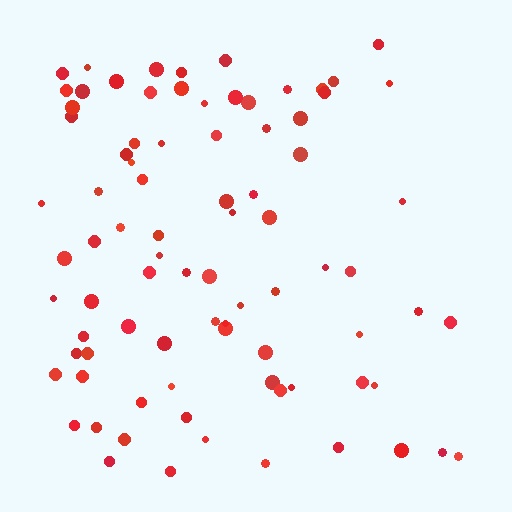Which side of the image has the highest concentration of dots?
The left.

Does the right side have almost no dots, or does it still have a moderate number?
Still a moderate number, just noticeably fewer than the left.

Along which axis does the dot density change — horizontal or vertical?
Horizontal.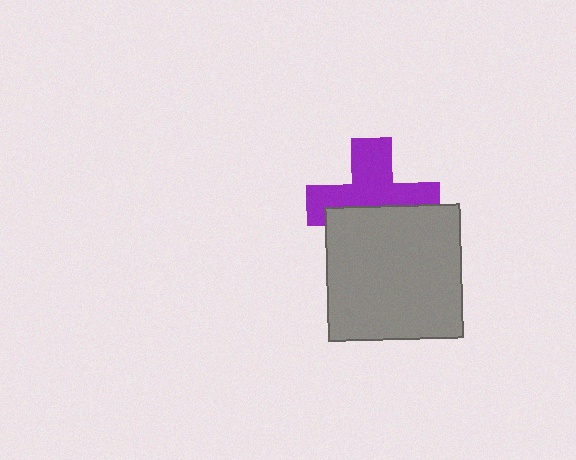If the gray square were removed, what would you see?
You would see the complete purple cross.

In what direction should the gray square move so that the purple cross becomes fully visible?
The gray square should move down. That is the shortest direction to clear the overlap and leave the purple cross fully visible.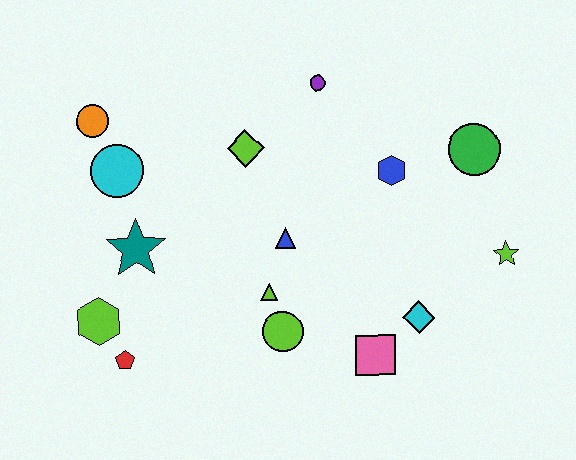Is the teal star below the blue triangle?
Yes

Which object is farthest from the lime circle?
The orange circle is farthest from the lime circle.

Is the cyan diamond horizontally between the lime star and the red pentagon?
Yes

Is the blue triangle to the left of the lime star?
Yes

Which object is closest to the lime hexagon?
The red pentagon is closest to the lime hexagon.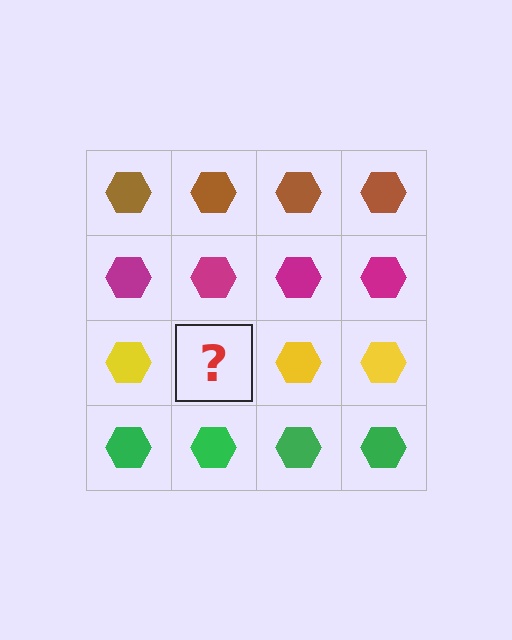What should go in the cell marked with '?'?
The missing cell should contain a yellow hexagon.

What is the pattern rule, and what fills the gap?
The rule is that each row has a consistent color. The gap should be filled with a yellow hexagon.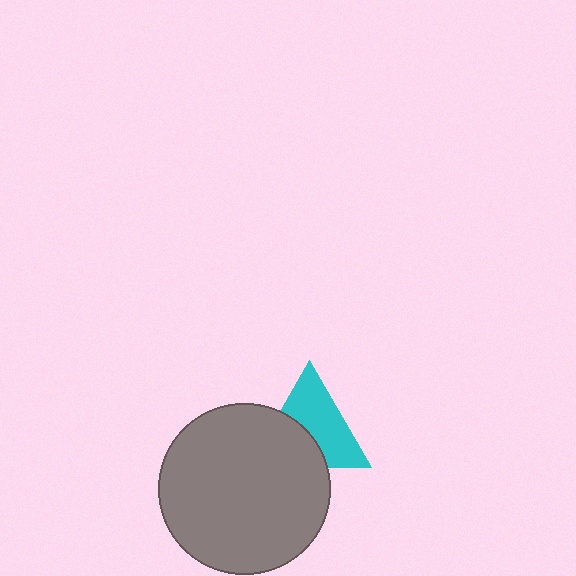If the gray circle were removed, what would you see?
You would see the complete cyan triangle.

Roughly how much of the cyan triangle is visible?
About half of it is visible (roughly 60%).